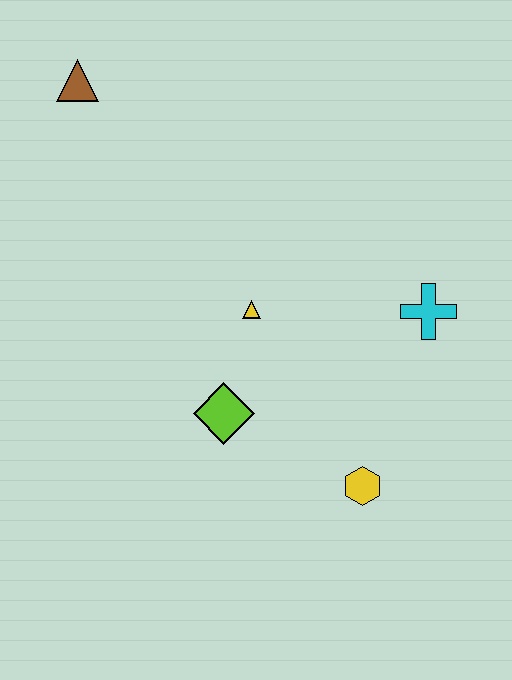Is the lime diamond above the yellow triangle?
No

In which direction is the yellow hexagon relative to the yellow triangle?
The yellow hexagon is below the yellow triangle.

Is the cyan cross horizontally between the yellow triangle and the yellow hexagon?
No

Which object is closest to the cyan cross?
The yellow triangle is closest to the cyan cross.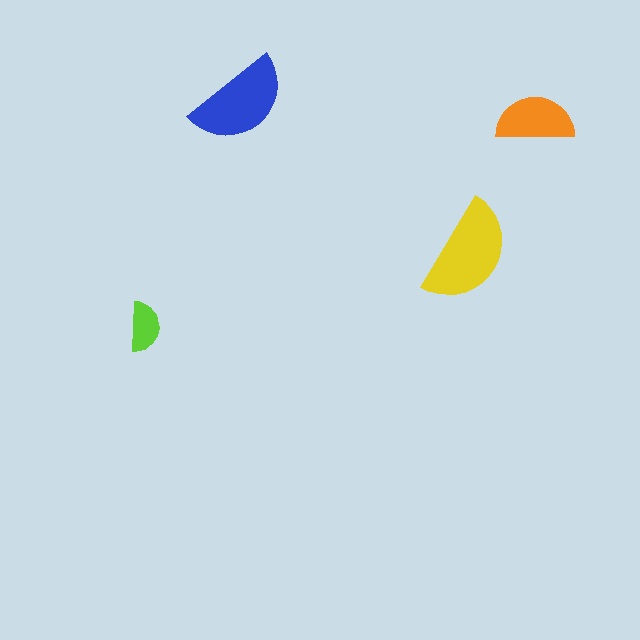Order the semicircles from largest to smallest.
the yellow one, the blue one, the orange one, the lime one.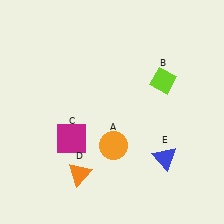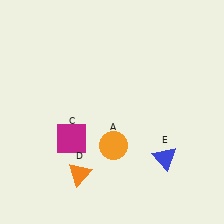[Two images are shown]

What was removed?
The lime diamond (B) was removed in Image 2.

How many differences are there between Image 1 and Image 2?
There is 1 difference between the two images.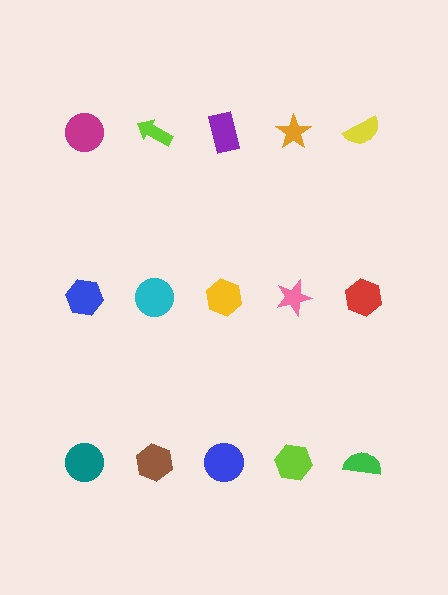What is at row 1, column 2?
A lime arrow.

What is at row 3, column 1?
A teal circle.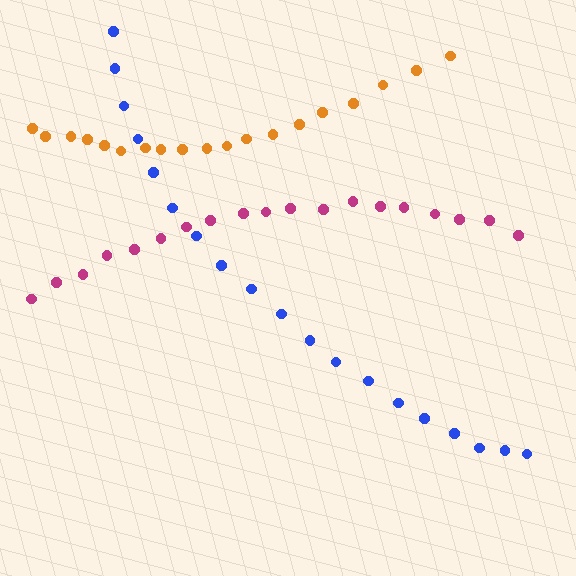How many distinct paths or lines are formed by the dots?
There are 3 distinct paths.